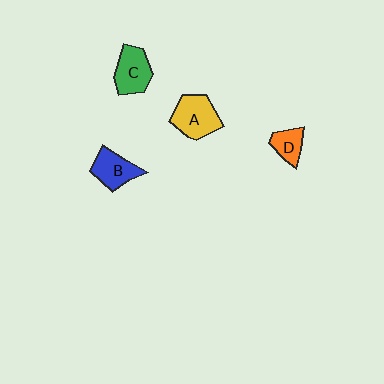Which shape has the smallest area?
Shape D (orange).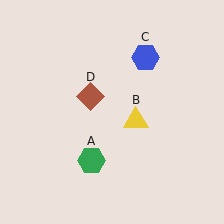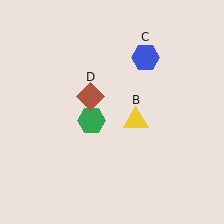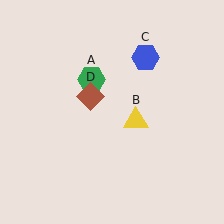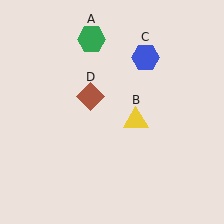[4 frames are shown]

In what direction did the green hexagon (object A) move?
The green hexagon (object A) moved up.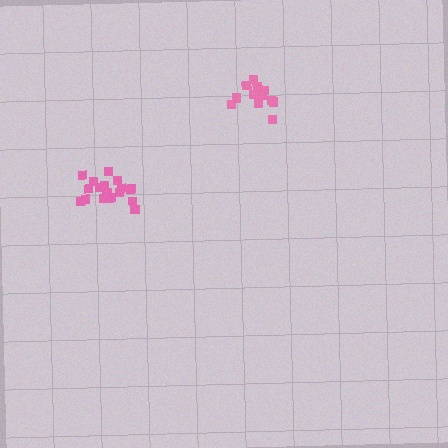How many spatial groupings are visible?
There are 2 spatial groupings.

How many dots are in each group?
Group 1: 20 dots, Group 2: 14 dots (34 total).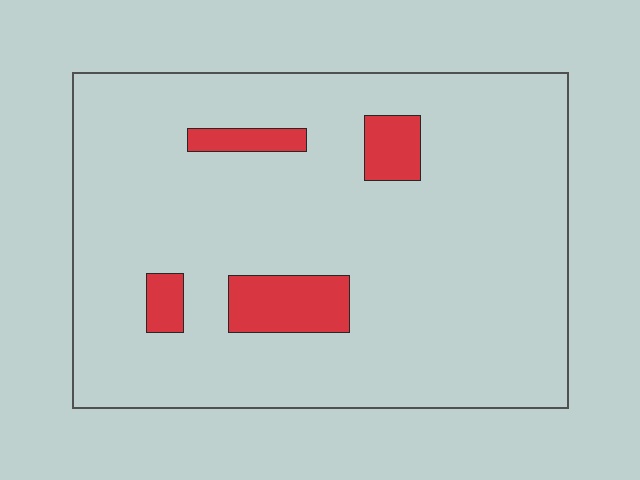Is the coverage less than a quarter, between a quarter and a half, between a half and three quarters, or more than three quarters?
Less than a quarter.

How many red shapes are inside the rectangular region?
4.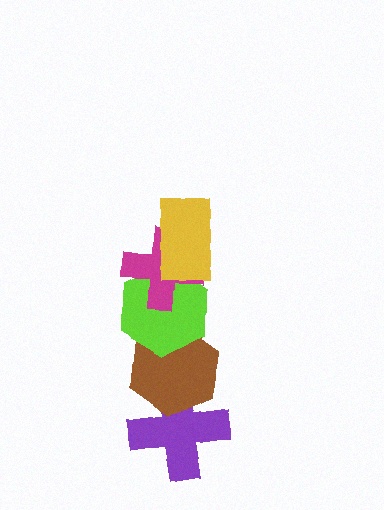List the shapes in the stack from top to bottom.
From top to bottom: the yellow rectangle, the magenta cross, the lime hexagon, the brown hexagon, the purple cross.